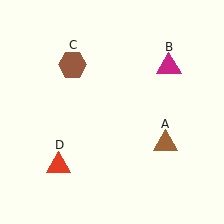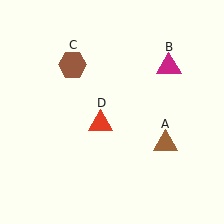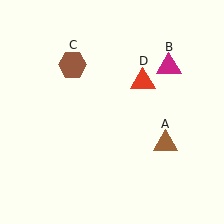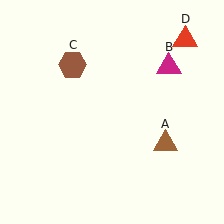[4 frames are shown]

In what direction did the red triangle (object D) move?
The red triangle (object D) moved up and to the right.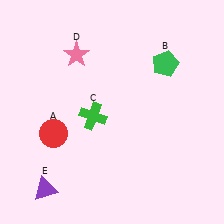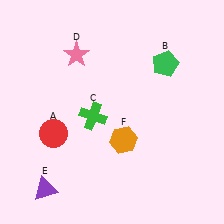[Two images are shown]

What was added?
An orange hexagon (F) was added in Image 2.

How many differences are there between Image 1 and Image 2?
There is 1 difference between the two images.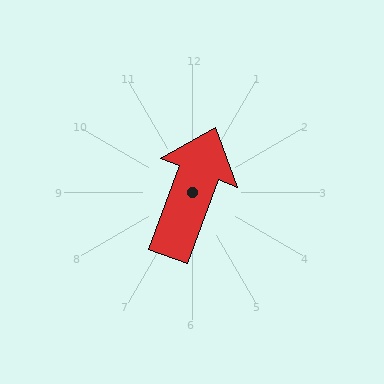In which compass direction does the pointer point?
North.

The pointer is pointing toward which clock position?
Roughly 1 o'clock.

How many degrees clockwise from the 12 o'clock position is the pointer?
Approximately 20 degrees.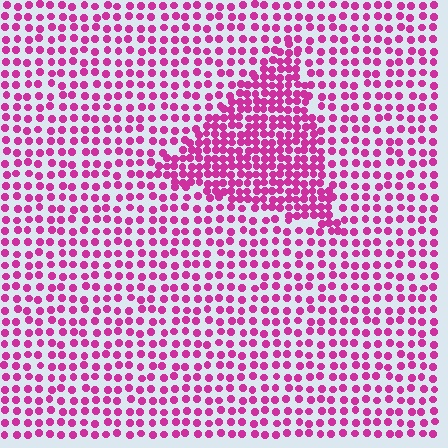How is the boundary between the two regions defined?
The boundary is defined by a change in element density (approximately 1.9x ratio). All elements are the same color, size, and shape.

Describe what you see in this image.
The image contains small magenta elements arranged at two different densities. A triangle-shaped region is visible where the elements are more densely packed than the surrounding area.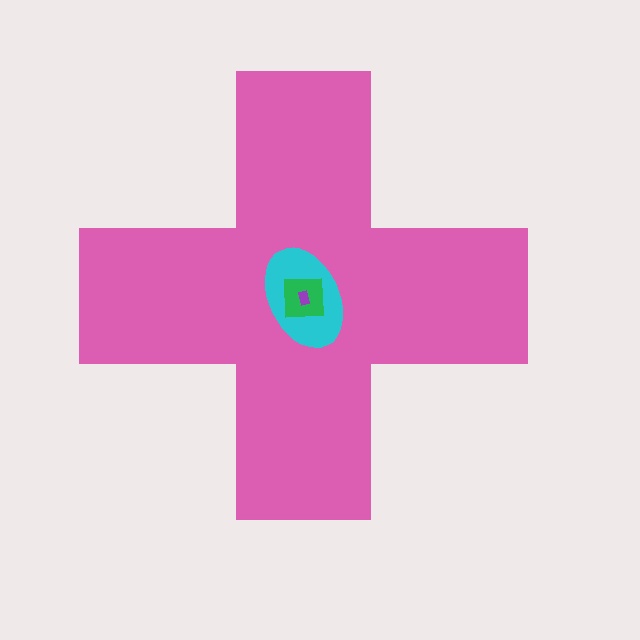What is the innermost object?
The purple rectangle.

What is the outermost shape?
The pink cross.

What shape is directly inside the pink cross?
The cyan ellipse.